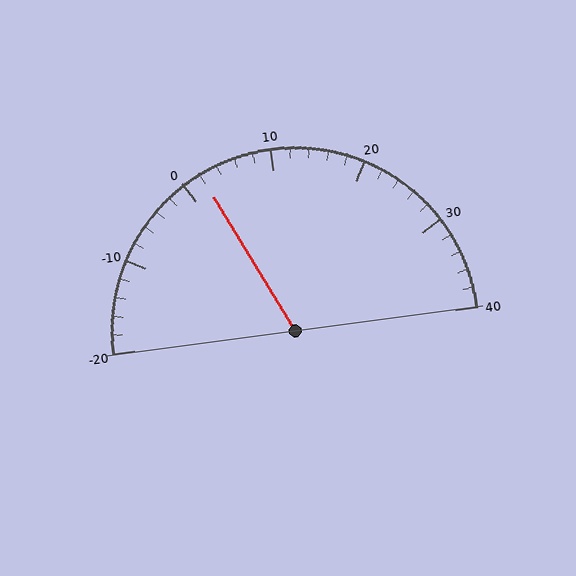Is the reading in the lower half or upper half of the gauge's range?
The reading is in the lower half of the range (-20 to 40).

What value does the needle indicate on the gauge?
The needle indicates approximately 2.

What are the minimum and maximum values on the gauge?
The gauge ranges from -20 to 40.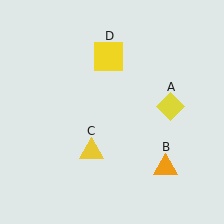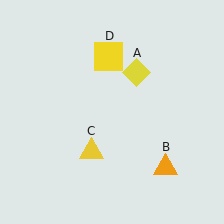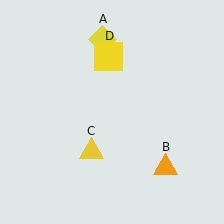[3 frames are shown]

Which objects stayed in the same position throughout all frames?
Orange triangle (object B) and yellow triangle (object C) and yellow square (object D) remained stationary.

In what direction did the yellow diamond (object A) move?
The yellow diamond (object A) moved up and to the left.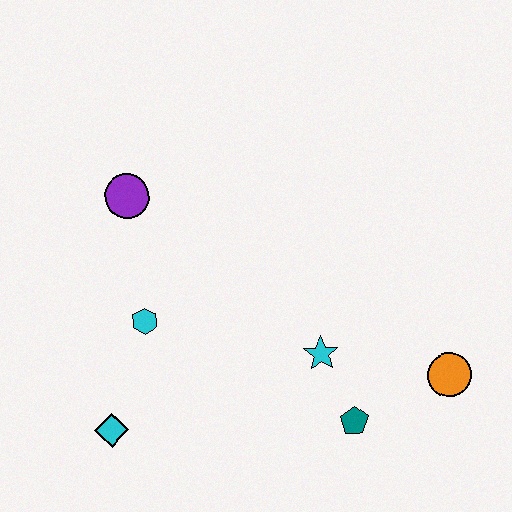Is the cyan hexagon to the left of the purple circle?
No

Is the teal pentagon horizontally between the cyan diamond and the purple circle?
No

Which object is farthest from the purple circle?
The orange circle is farthest from the purple circle.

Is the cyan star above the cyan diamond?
Yes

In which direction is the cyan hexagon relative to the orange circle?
The cyan hexagon is to the left of the orange circle.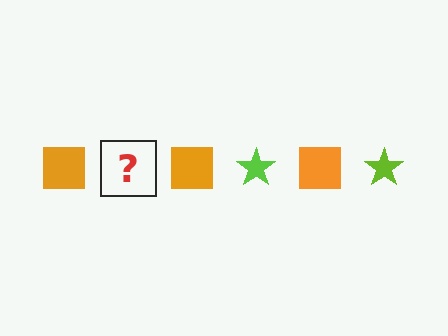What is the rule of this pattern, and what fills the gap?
The rule is that the pattern alternates between orange square and lime star. The gap should be filled with a lime star.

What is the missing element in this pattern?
The missing element is a lime star.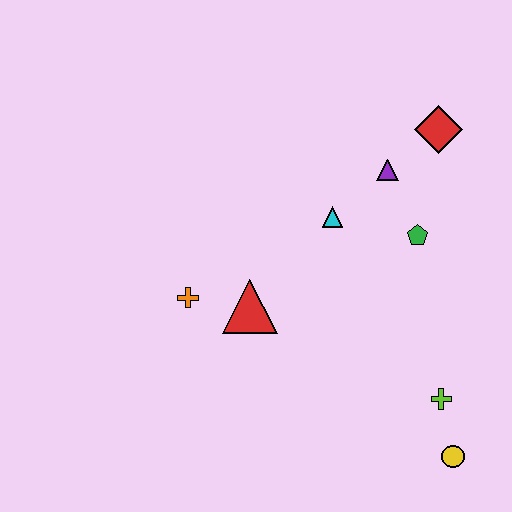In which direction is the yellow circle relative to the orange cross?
The yellow circle is to the right of the orange cross.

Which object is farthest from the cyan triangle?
The yellow circle is farthest from the cyan triangle.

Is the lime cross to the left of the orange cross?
No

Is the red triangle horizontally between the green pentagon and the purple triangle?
No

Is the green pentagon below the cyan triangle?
Yes